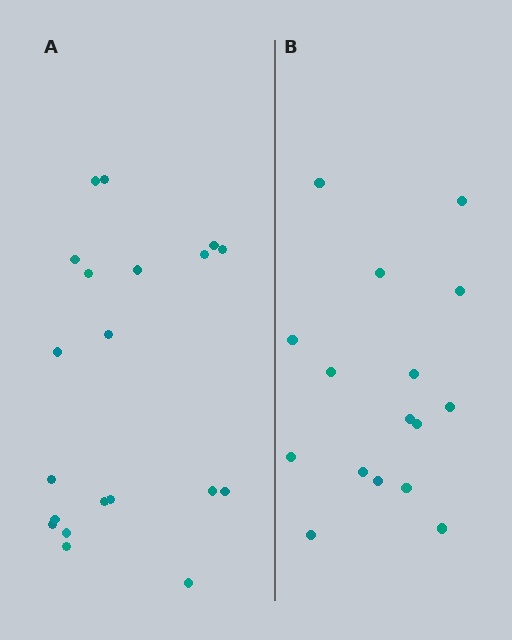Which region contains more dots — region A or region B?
Region A (the left region) has more dots.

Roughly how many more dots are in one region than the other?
Region A has about 4 more dots than region B.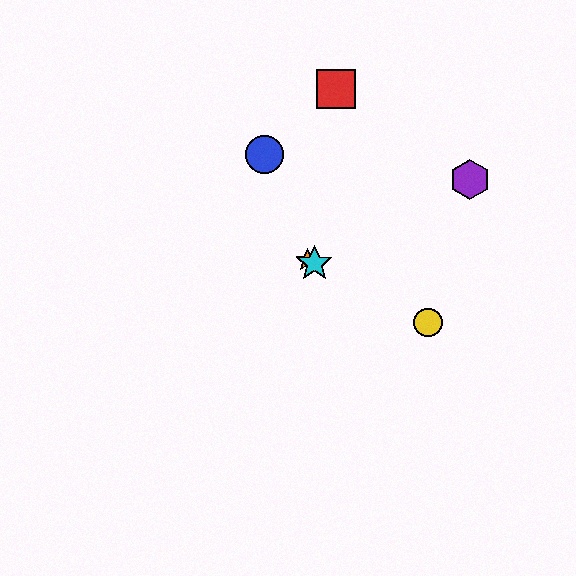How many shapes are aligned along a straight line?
4 shapes (the green hexagon, the yellow circle, the orange star, the cyan star) are aligned along a straight line.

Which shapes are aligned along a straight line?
The green hexagon, the yellow circle, the orange star, the cyan star are aligned along a straight line.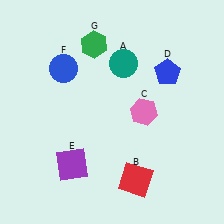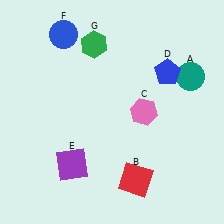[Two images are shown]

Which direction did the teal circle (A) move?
The teal circle (A) moved right.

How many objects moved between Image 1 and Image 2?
2 objects moved between the two images.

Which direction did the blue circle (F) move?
The blue circle (F) moved up.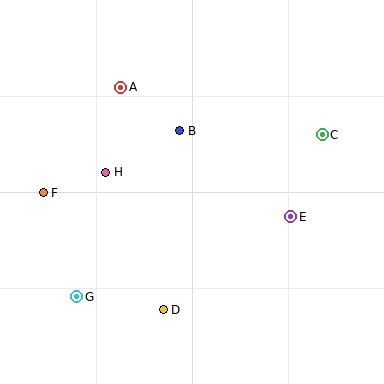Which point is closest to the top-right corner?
Point C is closest to the top-right corner.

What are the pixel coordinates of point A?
Point A is at (121, 87).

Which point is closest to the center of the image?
Point B at (180, 131) is closest to the center.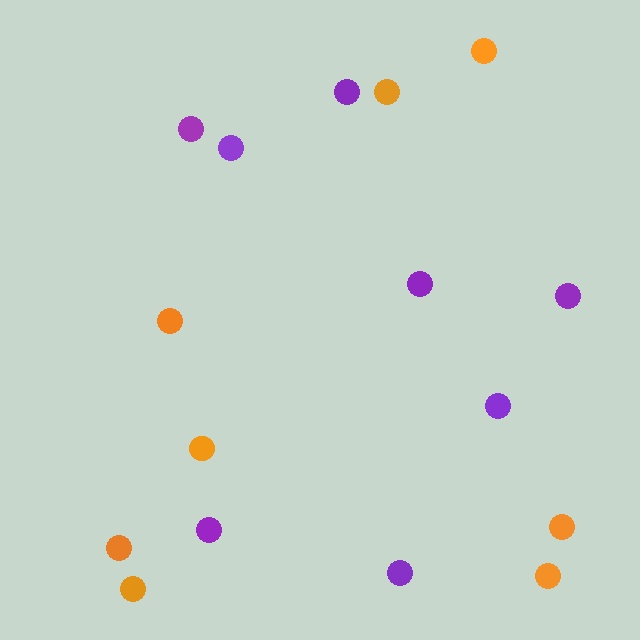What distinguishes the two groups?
There are 2 groups: one group of orange circles (8) and one group of purple circles (8).